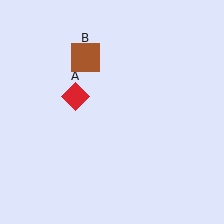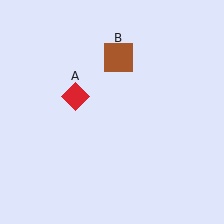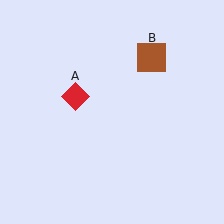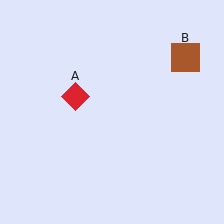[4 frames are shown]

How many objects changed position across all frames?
1 object changed position: brown square (object B).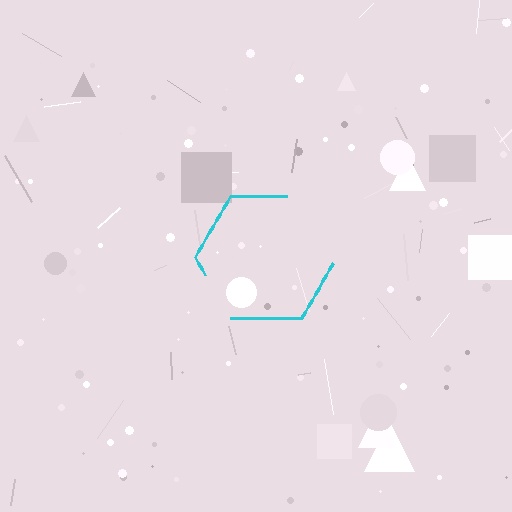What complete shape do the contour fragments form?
The contour fragments form a hexagon.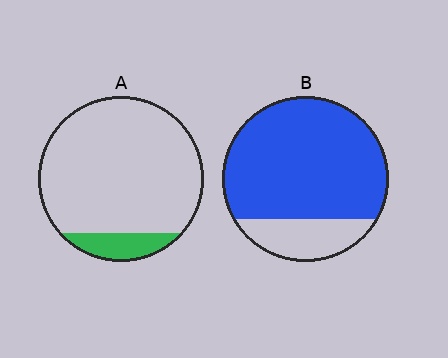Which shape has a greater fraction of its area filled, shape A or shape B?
Shape B.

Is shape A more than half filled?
No.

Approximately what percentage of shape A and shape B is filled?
A is approximately 10% and B is approximately 80%.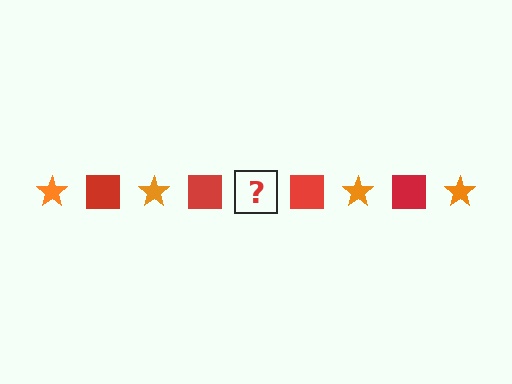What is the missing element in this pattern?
The missing element is an orange star.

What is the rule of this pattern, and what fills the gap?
The rule is that the pattern alternates between orange star and red square. The gap should be filled with an orange star.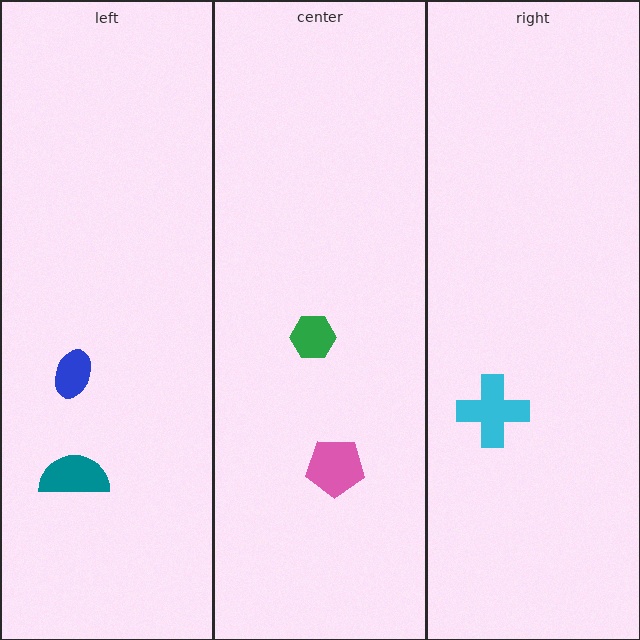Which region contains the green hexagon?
The center region.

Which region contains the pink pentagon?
The center region.